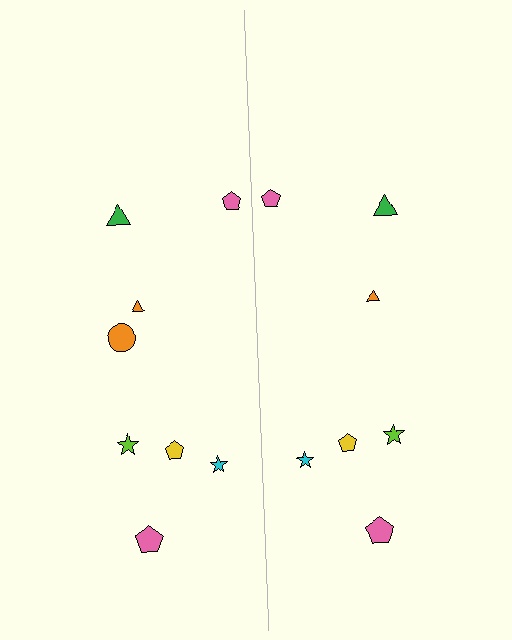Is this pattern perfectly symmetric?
No, the pattern is not perfectly symmetric. A orange circle is missing from the right side.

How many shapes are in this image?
There are 15 shapes in this image.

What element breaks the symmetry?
A orange circle is missing from the right side.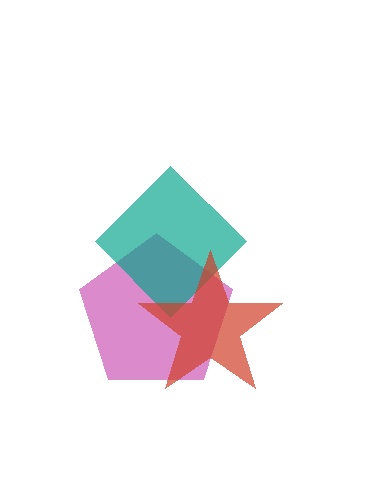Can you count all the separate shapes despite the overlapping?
Yes, there are 3 separate shapes.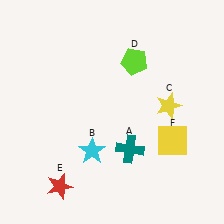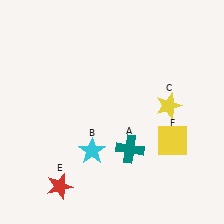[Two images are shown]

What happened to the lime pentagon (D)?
The lime pentagon (D) was removed in Image 2. It was in the top-right area of Image 1.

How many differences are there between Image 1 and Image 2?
There is 1 difference between the two images.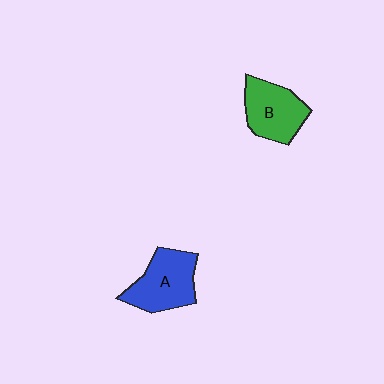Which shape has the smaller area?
Shape B (green).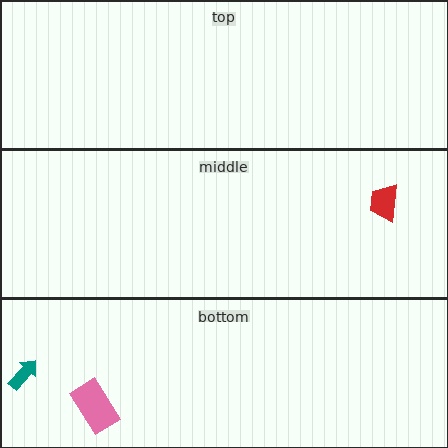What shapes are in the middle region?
The red trapezoid.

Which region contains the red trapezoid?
The middle region.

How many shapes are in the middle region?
1.